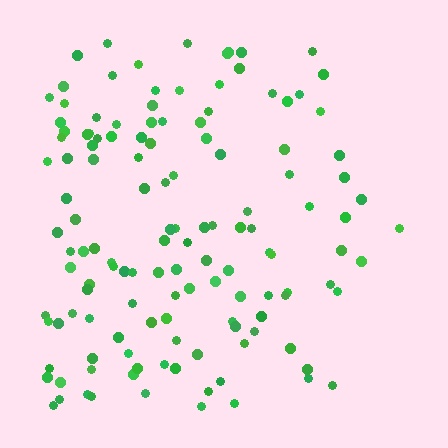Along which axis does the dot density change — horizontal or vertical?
Horizontal.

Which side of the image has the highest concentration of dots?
The left.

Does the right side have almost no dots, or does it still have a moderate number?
Still a moderate number, just noticeably fewer than the left.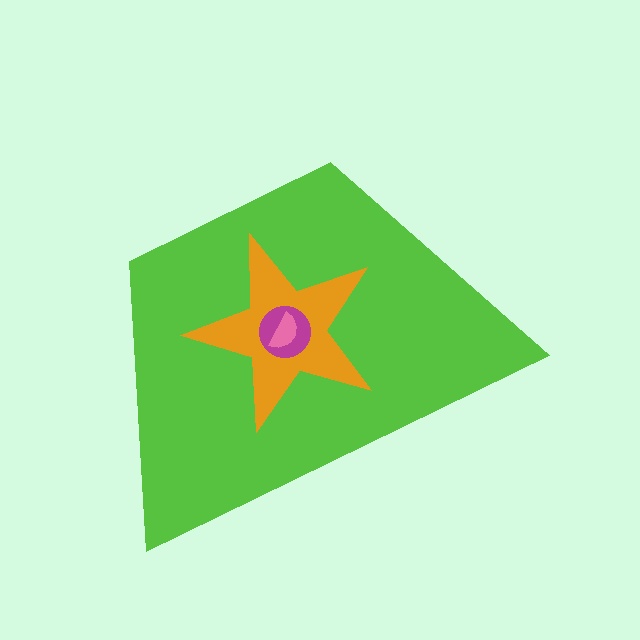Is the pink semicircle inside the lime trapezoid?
Yes.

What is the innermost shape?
The pink semicircle.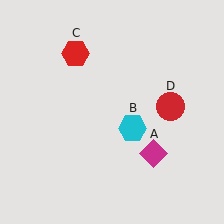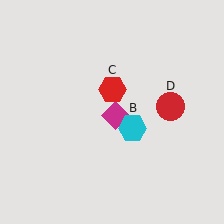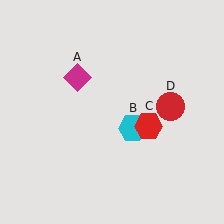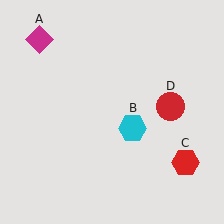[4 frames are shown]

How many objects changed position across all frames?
2 objects changed position: magenta diamond (object A), red hexagon (object C).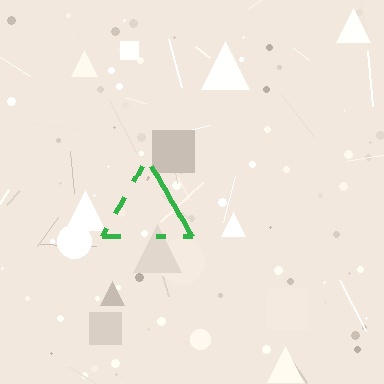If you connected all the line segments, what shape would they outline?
They would outline a triangle.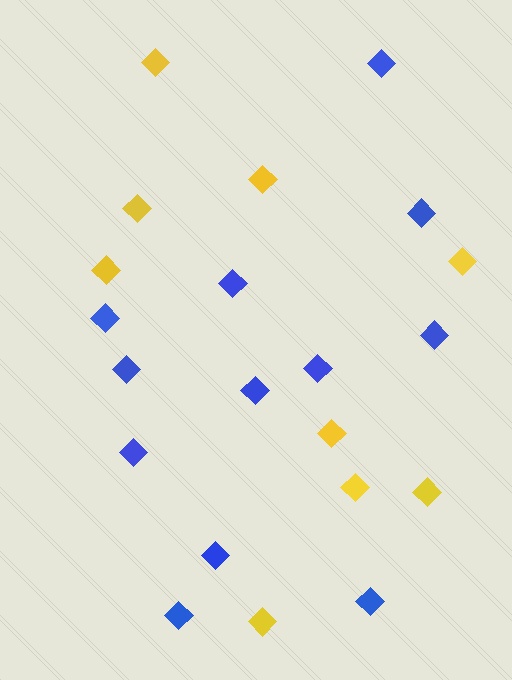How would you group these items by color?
There are 2 groups: one group of yellow diamonds (9) and one group of blue diamonds (12).